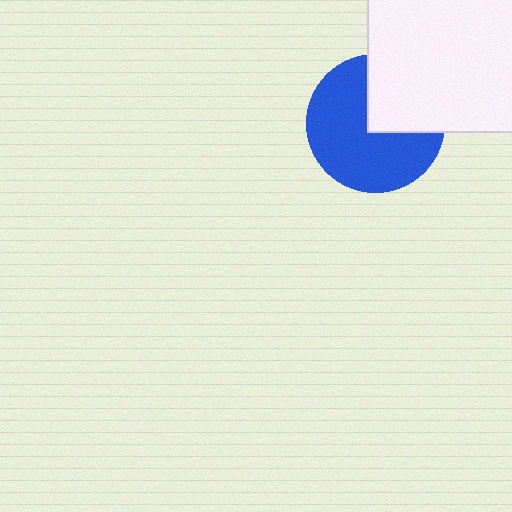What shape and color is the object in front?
The object in front is a white rectangle.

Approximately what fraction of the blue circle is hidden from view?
Roughly 34% of the blue circle is hidden behind the white rectangle.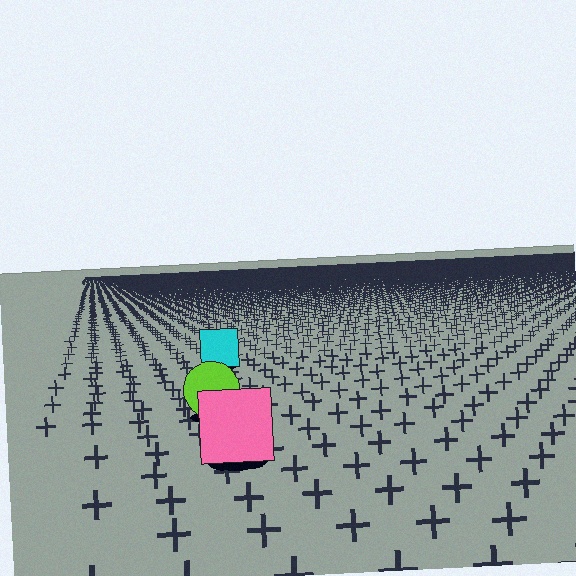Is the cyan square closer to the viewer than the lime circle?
No. The lime circle is closer — you can tell from the texture gradient: the ground texture is coarser near it.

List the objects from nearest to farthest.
From nearest to farthest: the pink square, the lime circle, the cyan square.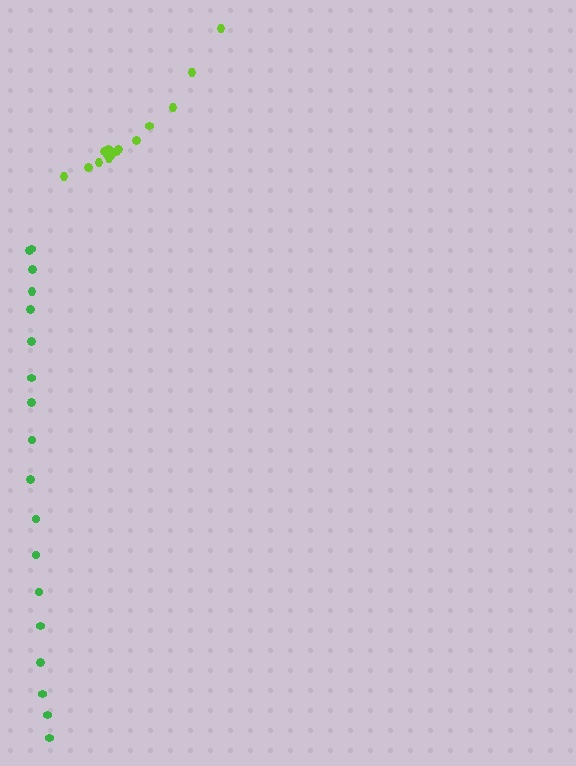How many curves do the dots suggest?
There are 2 distinct paths.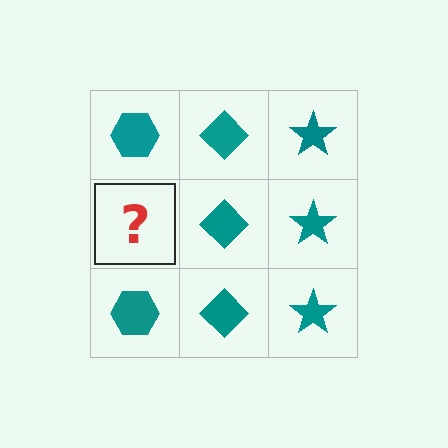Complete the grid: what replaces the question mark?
The question mark should be replaced with a teal hexagon.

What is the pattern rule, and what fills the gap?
The rule is that each column has a consistent shape. The gap should be filled with a teal hexagon.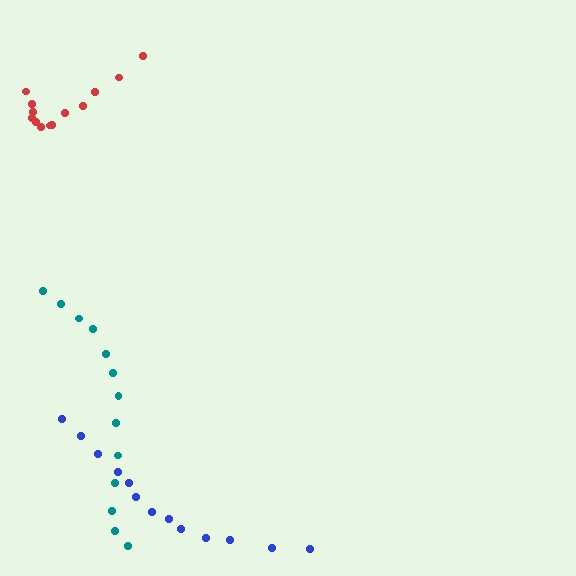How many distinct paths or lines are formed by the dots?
There are 3 distinct paths.